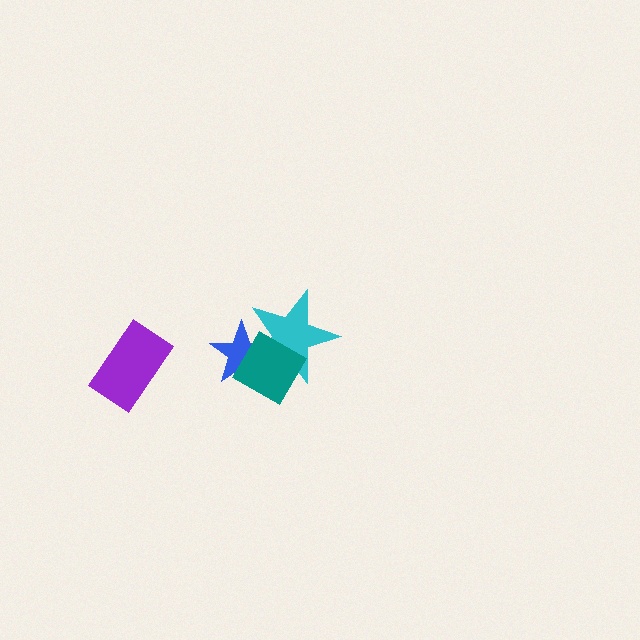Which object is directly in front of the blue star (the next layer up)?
The cyan star is directly in front of the blue star.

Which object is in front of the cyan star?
The teal diamond is in front of the cyan star.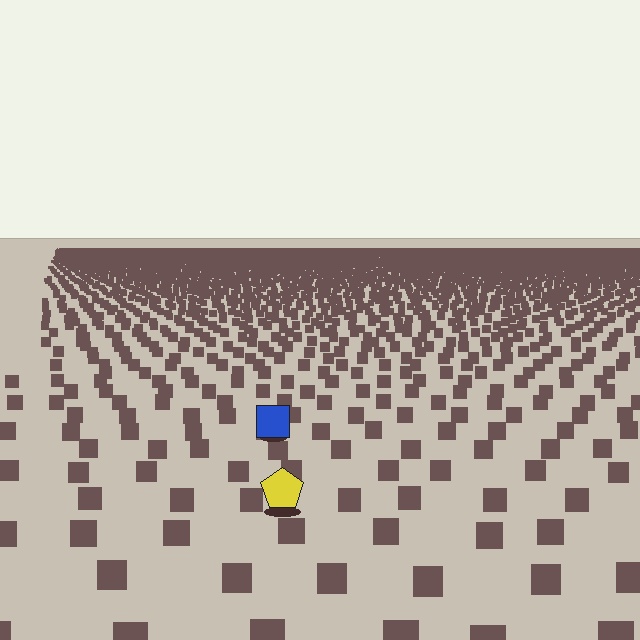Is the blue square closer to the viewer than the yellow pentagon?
No. The yellow pentagon is closer — you can tell from the texture gradient: the ground texture is coarser near it.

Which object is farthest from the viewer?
The blue square is farthest from the viewer. It appears smaller and the ground texture around it is denser.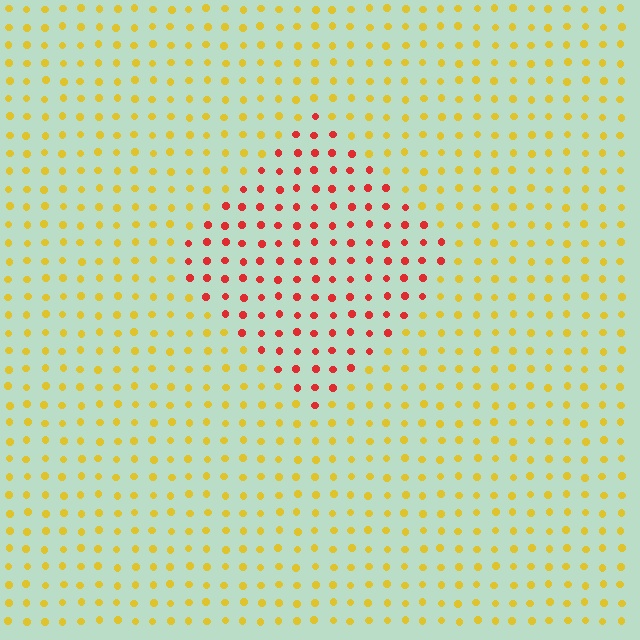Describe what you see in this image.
The image is filled with small yellow elements in a uniform arrangement. A diamond-shaped region is visible where the elements are tinted to a slightly different hue, forming a subtle color boundary.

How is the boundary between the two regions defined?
The boundary is defined purely by a slight shift in hue (about 52 degrees). Spacing, size, and orientation are identical on both sides.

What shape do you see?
I see a diamond.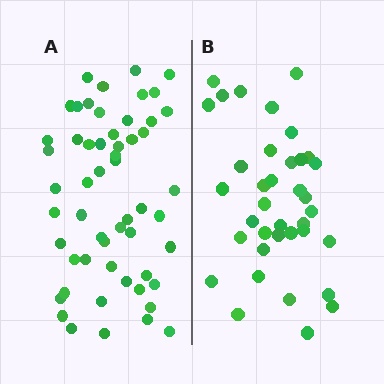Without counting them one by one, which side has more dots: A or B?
Region A (the left region) has more dots.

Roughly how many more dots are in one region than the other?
Region A has approximately 20 more dots than region B.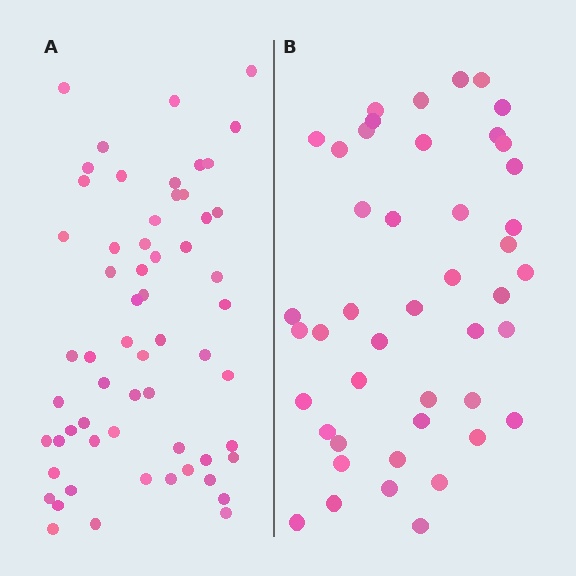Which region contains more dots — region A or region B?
Region A (the left region) has more dots.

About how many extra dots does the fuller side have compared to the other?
Region A has approximately 15 more dots than region B.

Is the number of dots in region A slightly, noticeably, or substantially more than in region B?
Region A has noticeably more, but not dramatically so. The ratio is roughly 1.3 to 1.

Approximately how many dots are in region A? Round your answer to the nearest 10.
About 60 dots.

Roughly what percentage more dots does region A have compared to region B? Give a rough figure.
About 35% more.